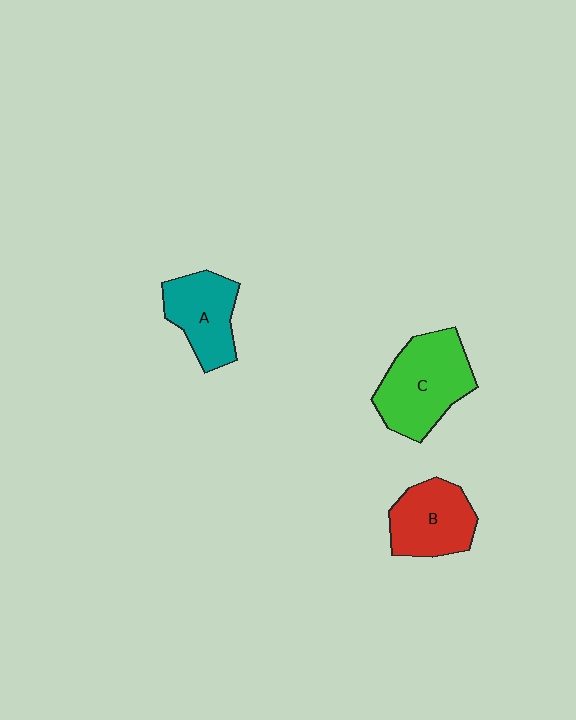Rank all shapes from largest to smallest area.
From largest to smallest: C (green), B (red), A (teal).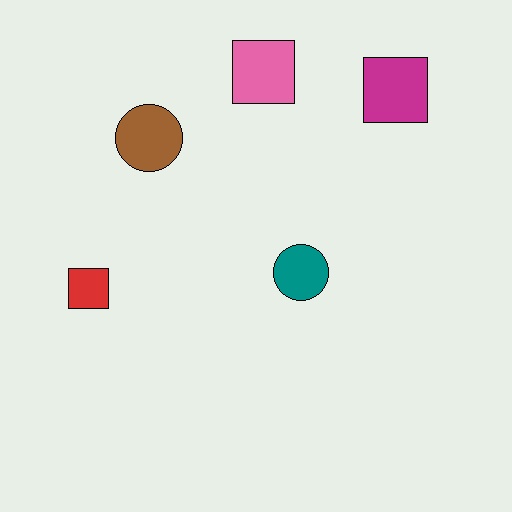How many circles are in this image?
There are 2 circles.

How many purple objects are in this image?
There are no purple objects.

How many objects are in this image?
There are 5 objects.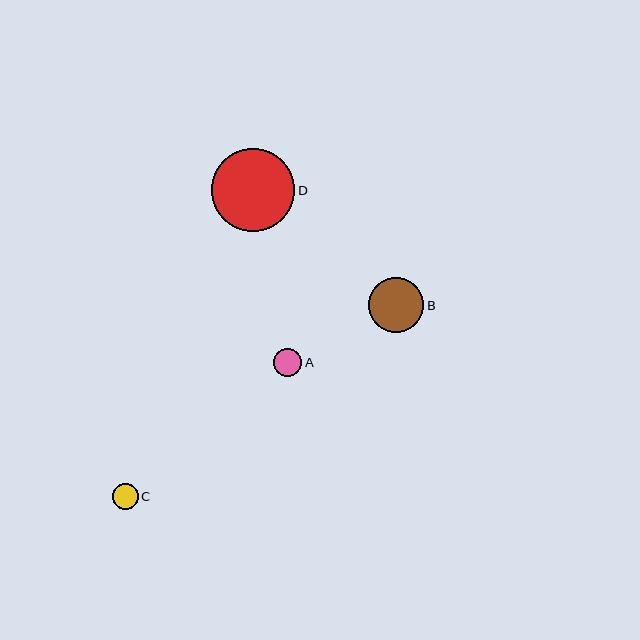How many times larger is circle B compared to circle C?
Circle B is approximately 2.1 times the size of circle C.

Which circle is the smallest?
Circle C is the smallest with a size of approximately 26 pixels.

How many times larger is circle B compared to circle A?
Circle B is approximately 2.0 times the size of circle A.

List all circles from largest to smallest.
From largest to smallest: D, B, A, C.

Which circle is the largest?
Circle D is the largest with a size of approximately 84 pixels.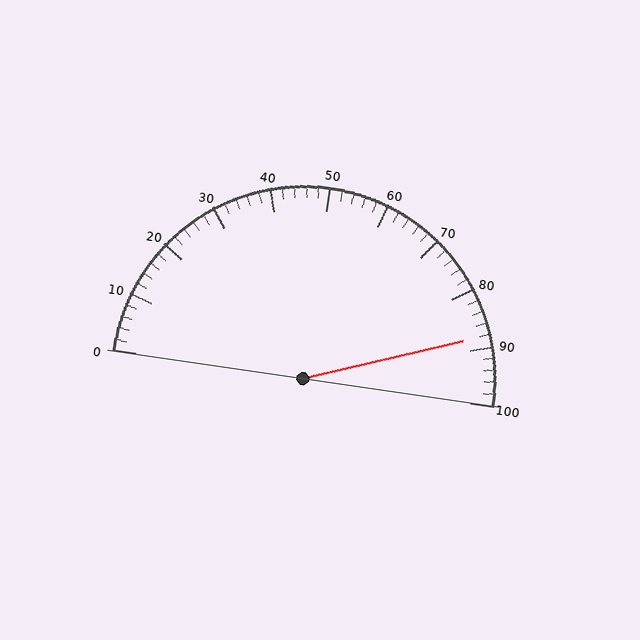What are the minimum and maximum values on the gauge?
The gauge ranges from 0 to 100.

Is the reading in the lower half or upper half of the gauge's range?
The reading is in the upper half of the range (0 to 100).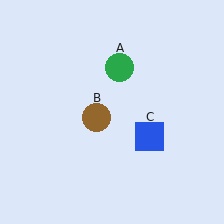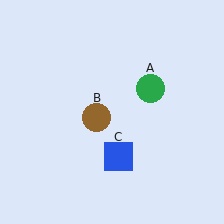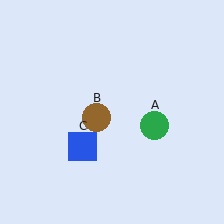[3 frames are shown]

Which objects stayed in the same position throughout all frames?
Brown circle (object B) remained stationary.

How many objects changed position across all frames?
2 objects changed position: green circle (object A), blue square (object C).